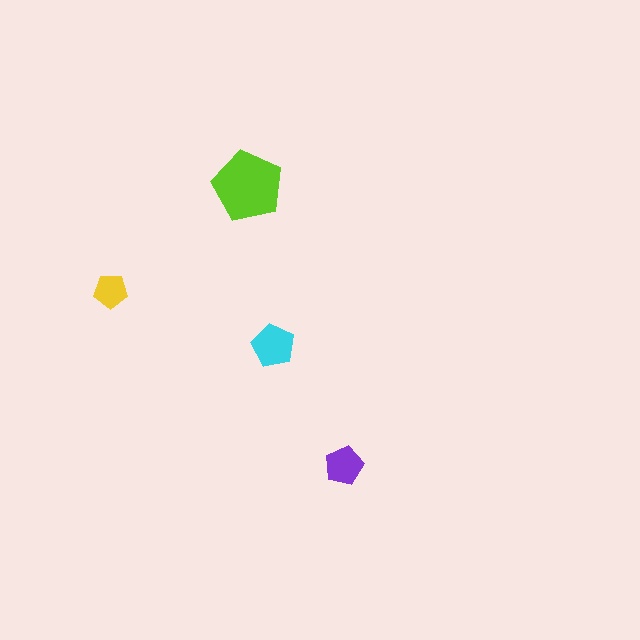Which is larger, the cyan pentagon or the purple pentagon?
The cyan one.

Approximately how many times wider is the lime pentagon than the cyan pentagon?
About 1.5 times wider.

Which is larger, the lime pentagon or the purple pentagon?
The lime one.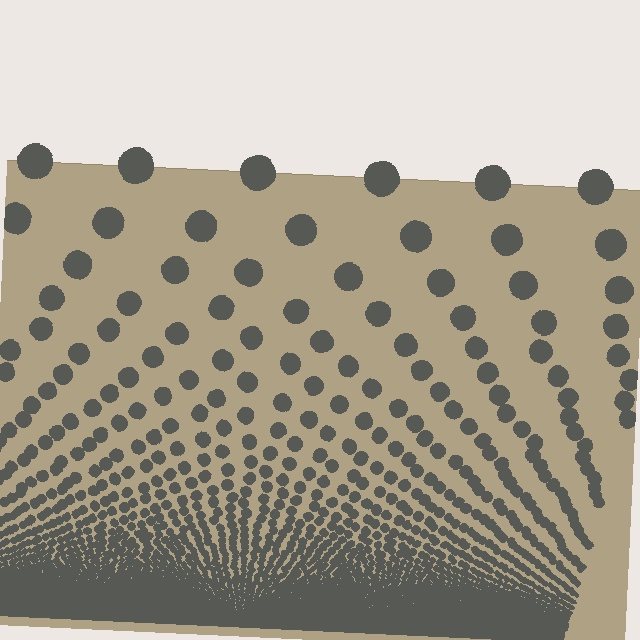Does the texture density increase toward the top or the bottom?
Density increases toward the bottom.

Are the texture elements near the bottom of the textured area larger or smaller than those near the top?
Smaller. The gradient is inverted — elements near the bottom are smaller and denser.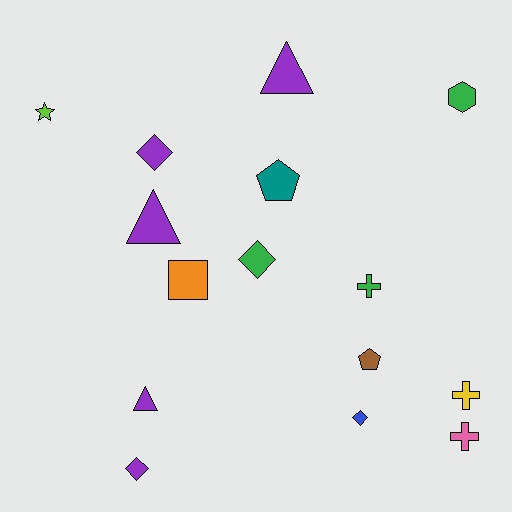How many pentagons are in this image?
There are 2 pentagons.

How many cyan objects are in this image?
There are no cyan objects.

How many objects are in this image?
There are 15 objects.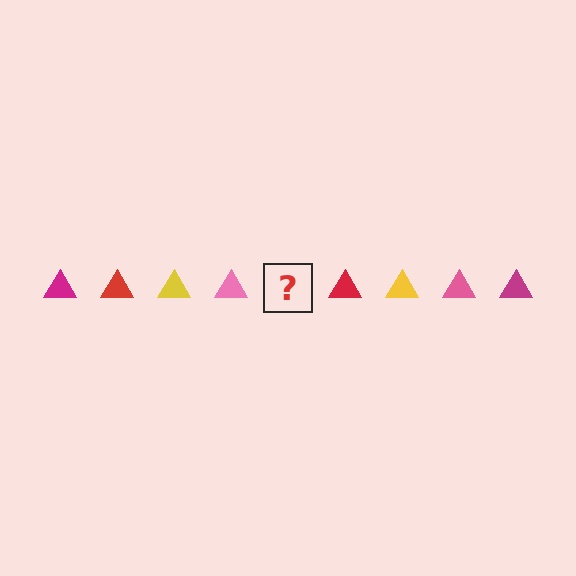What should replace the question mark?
The question mark should be replaced with a magenta triangle.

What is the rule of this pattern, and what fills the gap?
The rule is that the pattern cycles through magenta, red, yellow, pink triangles. The gap should be filled with a magenta triangle.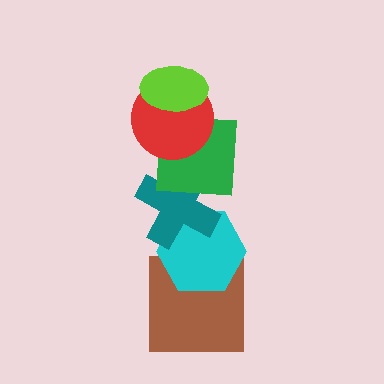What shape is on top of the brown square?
The cyan hexagon is on top of the brown square.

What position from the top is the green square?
The green square is 3rd from the top.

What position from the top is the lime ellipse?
The lime ellipse is 1st from the top.